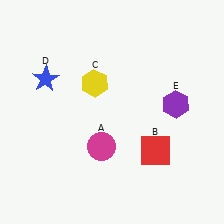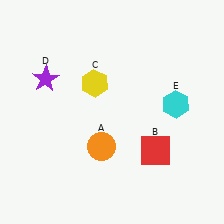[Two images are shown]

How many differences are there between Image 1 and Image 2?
There are 3 differences between the two images.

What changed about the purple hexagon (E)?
In Image 1, E is purple. In Image 2, it changed to cyan.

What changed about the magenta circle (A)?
In Image 1, A is magenta. In Image 2, it changed to orange.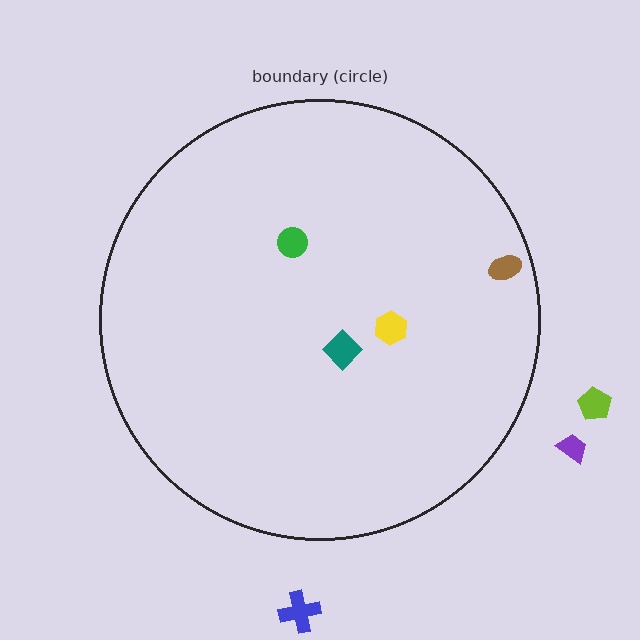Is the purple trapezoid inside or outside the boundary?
Outside.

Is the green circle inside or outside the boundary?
Inside.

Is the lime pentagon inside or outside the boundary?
Outside.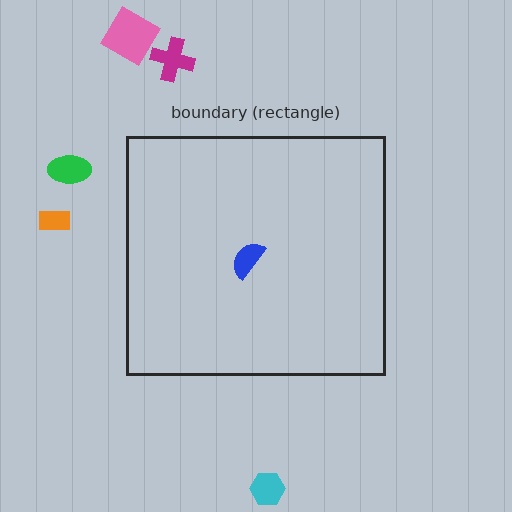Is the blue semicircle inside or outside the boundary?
Inside.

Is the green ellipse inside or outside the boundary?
Outside.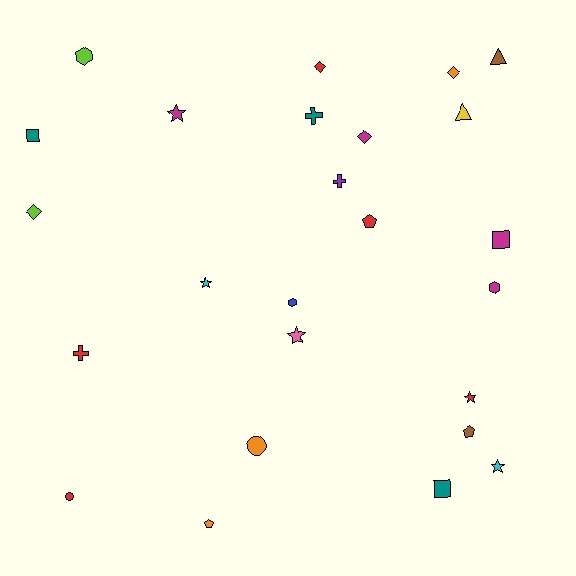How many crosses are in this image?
There are 3 crosses.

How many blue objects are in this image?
There is 1 blue object.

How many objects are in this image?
There are 25 objects.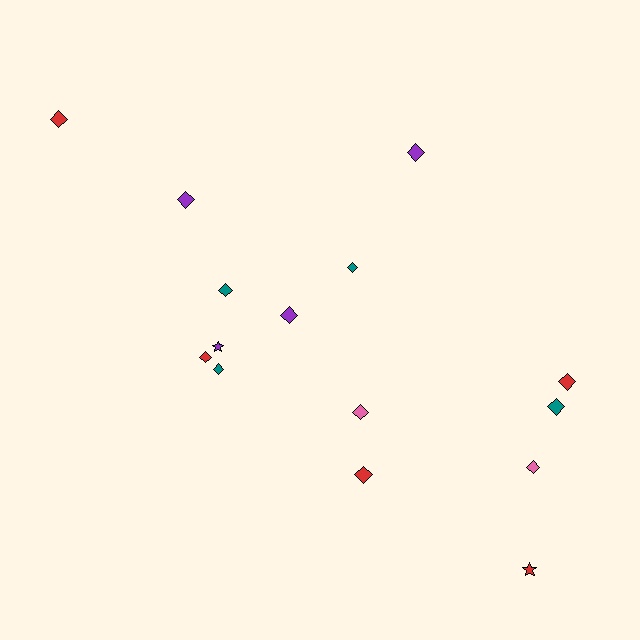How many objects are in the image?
There are 15 objects.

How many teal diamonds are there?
There are 4 teal diamonds.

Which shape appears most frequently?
Diamond, with 13 objects.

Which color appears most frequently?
Red, with 5 objects.